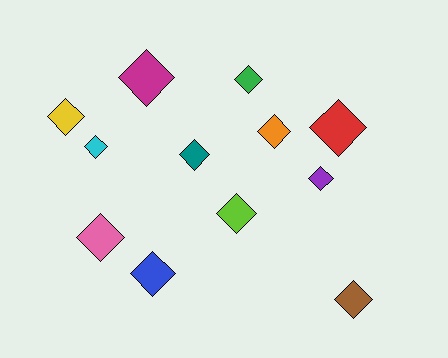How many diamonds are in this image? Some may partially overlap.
There are 12 diamonds.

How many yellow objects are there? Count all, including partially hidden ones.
There is 1 yellow object.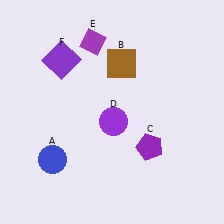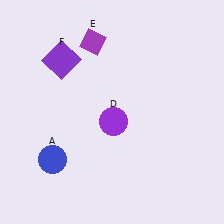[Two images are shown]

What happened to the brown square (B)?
The brown square (B) was removed in Image 2. It was in the top-right area of Image 1.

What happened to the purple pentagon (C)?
The purple pentagon (C) was removed in Image 2. It was in the bottom-right area of Image 1.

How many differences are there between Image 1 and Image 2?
There are 2 differences between the two images.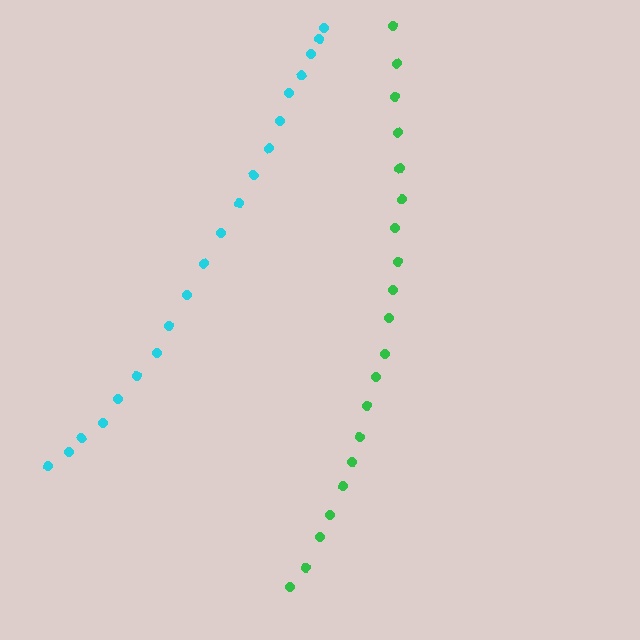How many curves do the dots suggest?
There are 2 distinct paths.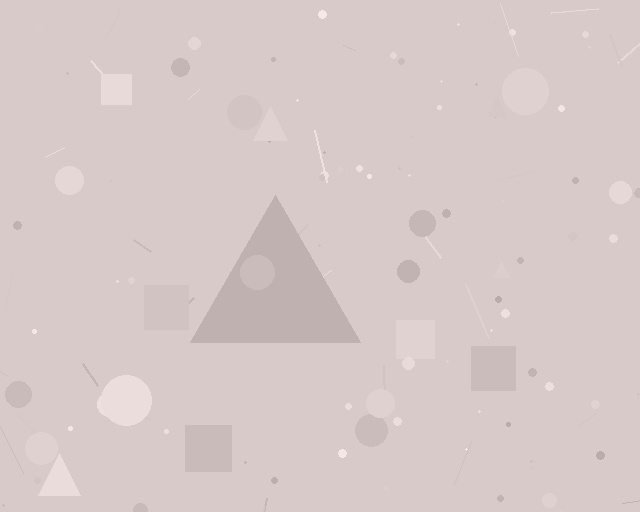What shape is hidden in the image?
A triangle is hidden in the image.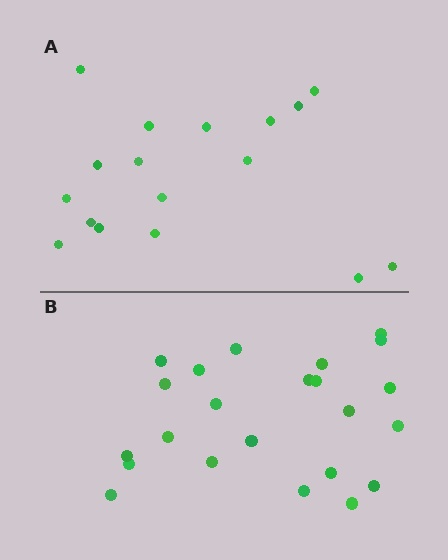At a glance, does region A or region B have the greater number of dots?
Region B (the bottom region) has more dots.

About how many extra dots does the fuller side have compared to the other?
Region B has about 6 more dots than region A.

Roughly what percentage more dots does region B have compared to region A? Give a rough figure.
About 35% more.